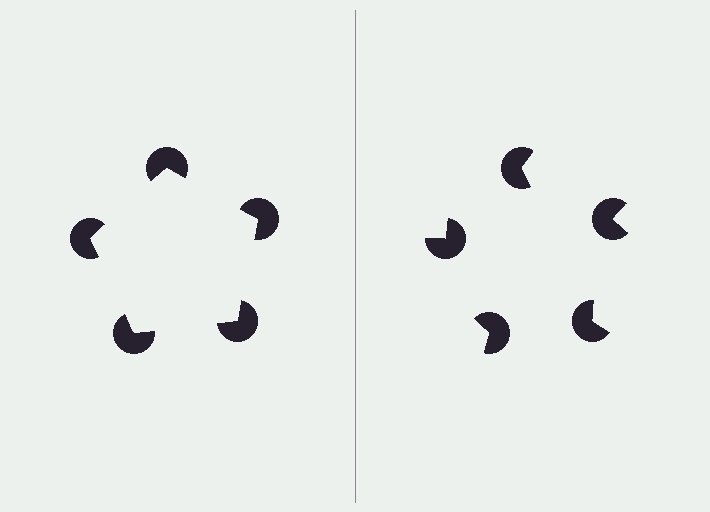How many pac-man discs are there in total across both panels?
10 — 5 on each side.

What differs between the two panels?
The pac-man discs are positioned identically on both sides; only the wedge orientations differ. On the left they align to a pentagon; on the right they are misaligned.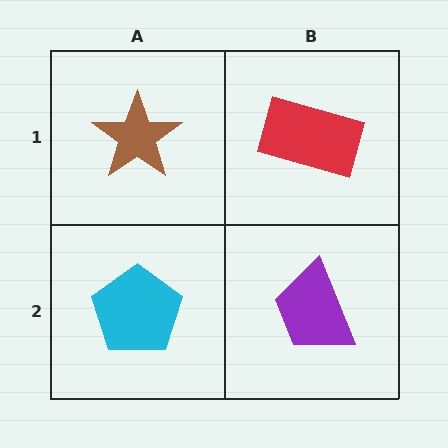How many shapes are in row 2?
2 shapes.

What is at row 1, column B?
A red rectangle.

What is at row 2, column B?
A purple trapezoid.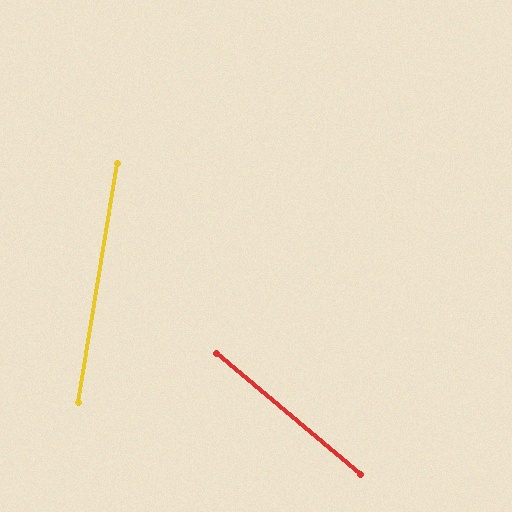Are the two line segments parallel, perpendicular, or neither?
Neither parallel nor perpendicular — they differ by about 59°.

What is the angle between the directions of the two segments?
Approximately 59 degrees.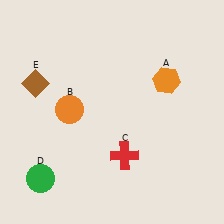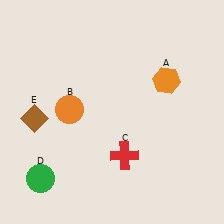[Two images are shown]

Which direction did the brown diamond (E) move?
The brown diamond (E) moved down.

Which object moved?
The brown diamond (E) moved down.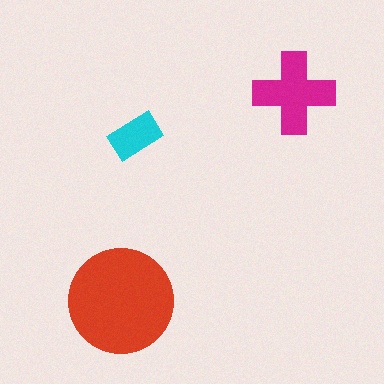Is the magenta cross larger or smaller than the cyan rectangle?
Larger.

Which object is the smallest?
The cyan rectangle.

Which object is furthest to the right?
The magenta cross is rightmost.